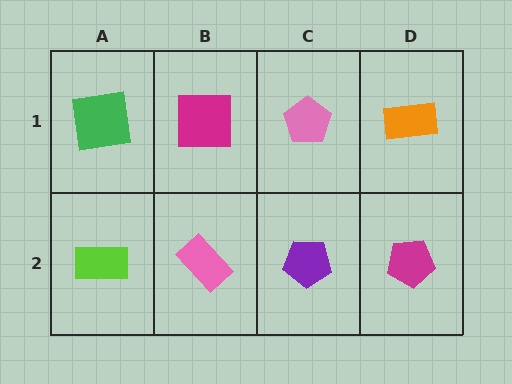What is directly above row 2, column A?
A green square.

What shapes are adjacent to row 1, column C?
A purple pentagon (row 2, column C), a magenta square (row 1, column B), an orange rectangle (row 1, column D).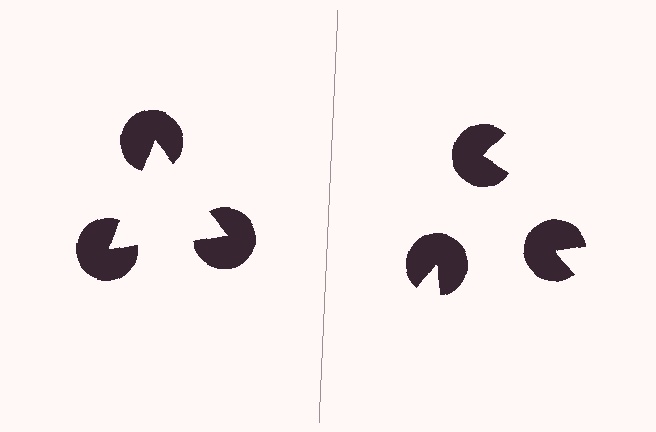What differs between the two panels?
The pac-man discs are positioned identically on both sides; only the wedge orientations differ. On the left they align to a triangle; on the right they are misaligned.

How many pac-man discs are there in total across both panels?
6 — 3 on each side.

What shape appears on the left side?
An illusory triangle.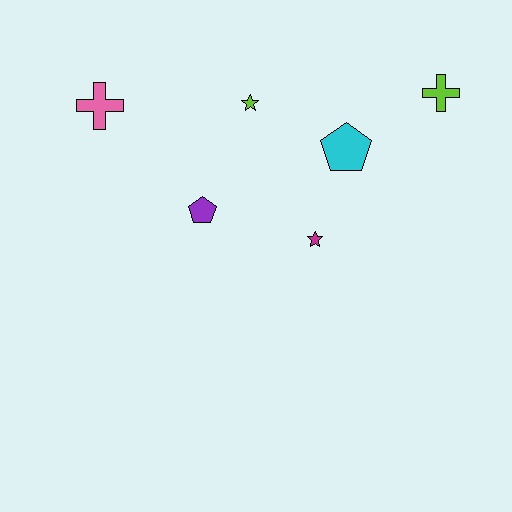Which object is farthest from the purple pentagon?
The lime cross is farthest from the purple pentagon.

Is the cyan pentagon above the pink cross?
No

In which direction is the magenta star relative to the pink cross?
The magenta star is to the right of the pink cross.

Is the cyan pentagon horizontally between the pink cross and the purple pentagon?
No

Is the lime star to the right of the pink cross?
Yes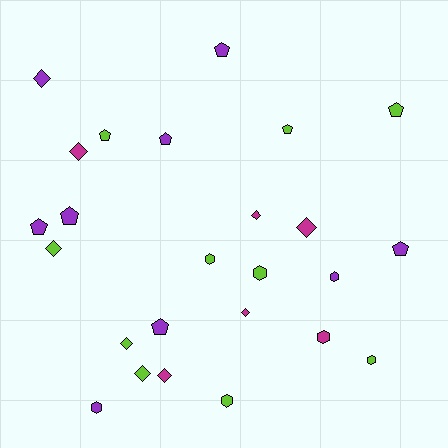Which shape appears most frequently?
Diamond, with 9 objects.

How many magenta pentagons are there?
There are no magenta pentagons.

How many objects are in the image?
There are 25 objects.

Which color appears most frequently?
Lime, with 10 objects.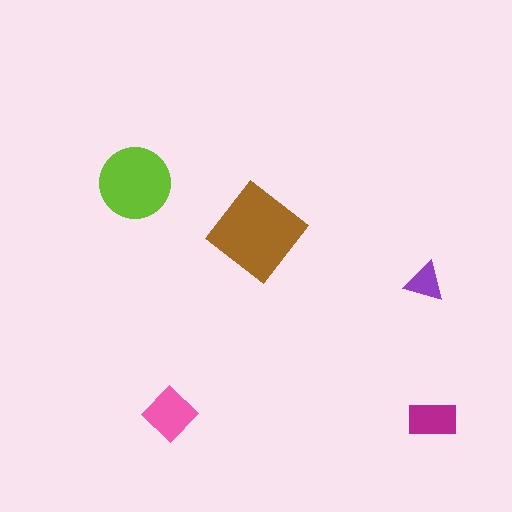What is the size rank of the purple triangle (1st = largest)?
5th.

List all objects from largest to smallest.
The brown diamond, the lime circle, the pink diamond, the magenta rectangle, the purple triangle.